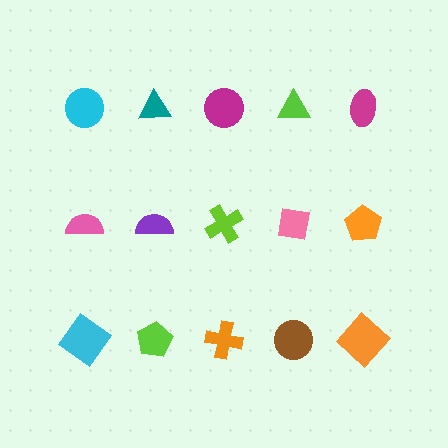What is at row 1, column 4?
A lime triangle.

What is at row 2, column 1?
A pink semicircle.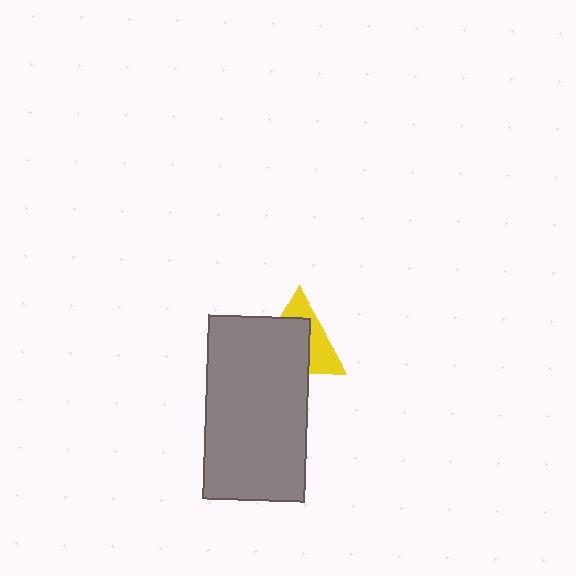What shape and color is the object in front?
The object in front is a gray rectangle.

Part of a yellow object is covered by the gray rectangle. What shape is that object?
It is a triangle.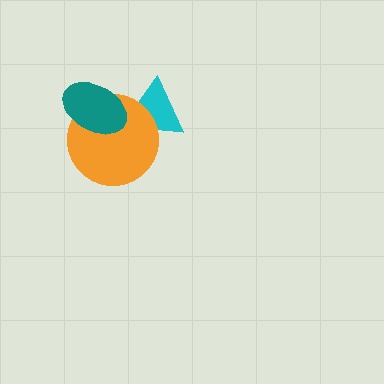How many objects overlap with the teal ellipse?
2 objects overlap with the teal ellipse.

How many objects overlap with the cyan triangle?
2 objects overlap with the cyan triangle.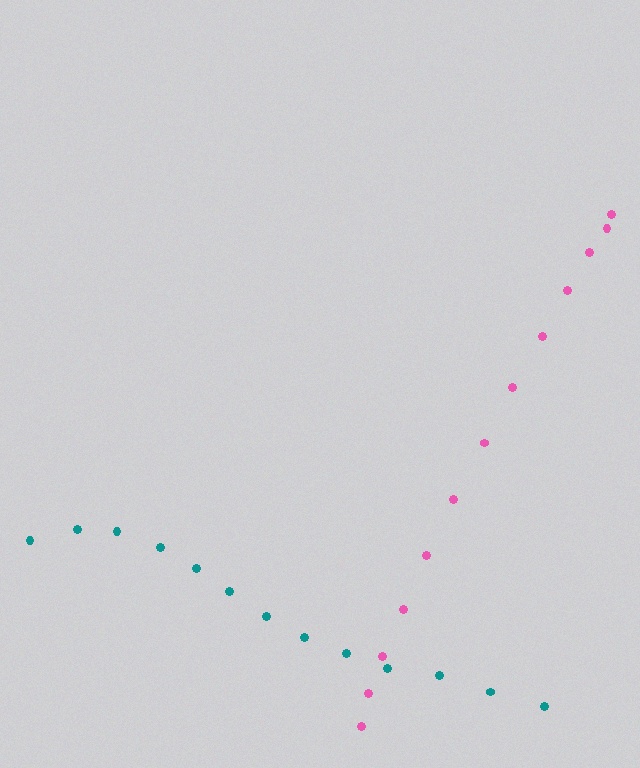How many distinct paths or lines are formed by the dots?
There are 2 distinct paths.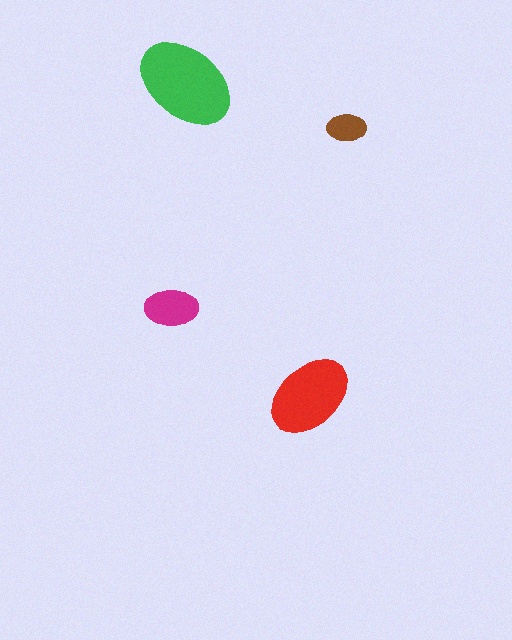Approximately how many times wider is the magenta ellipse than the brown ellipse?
About 1.5 times wider.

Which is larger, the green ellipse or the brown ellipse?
The green one.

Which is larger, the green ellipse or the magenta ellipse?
The green one.